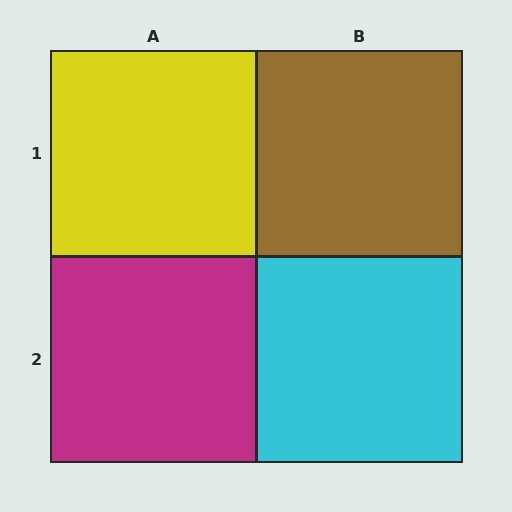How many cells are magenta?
1 cell is magenta.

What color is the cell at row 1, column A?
Yellow.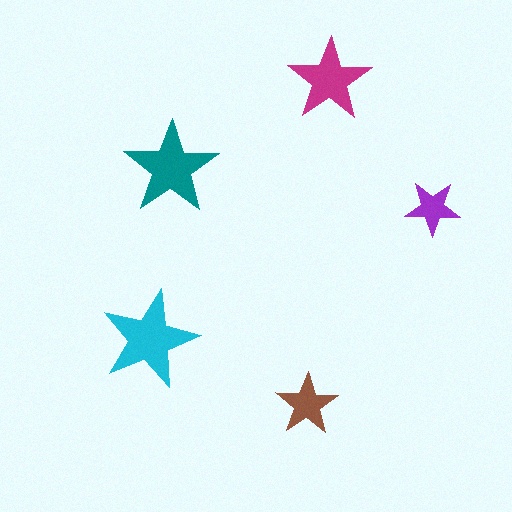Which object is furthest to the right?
The purple star is rightmost.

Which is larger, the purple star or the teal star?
The teal one.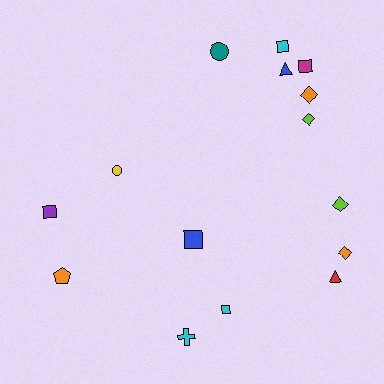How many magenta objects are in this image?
There is 1 magenta object.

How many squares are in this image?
There are 5 squares.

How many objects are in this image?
There are 15 objects.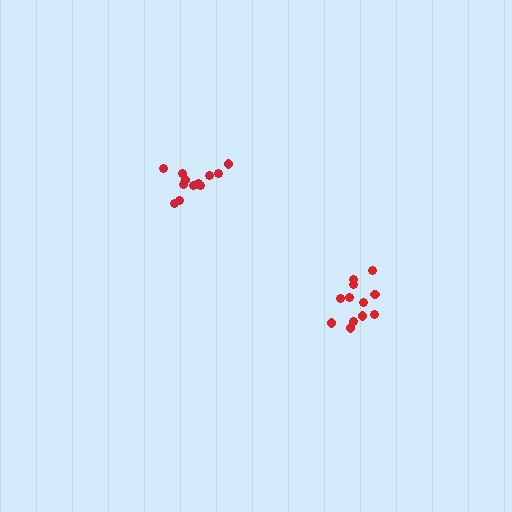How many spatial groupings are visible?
There are 2 spatial groupings.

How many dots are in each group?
Group 1: 12 dots, Group 2: 12 dots (24 total).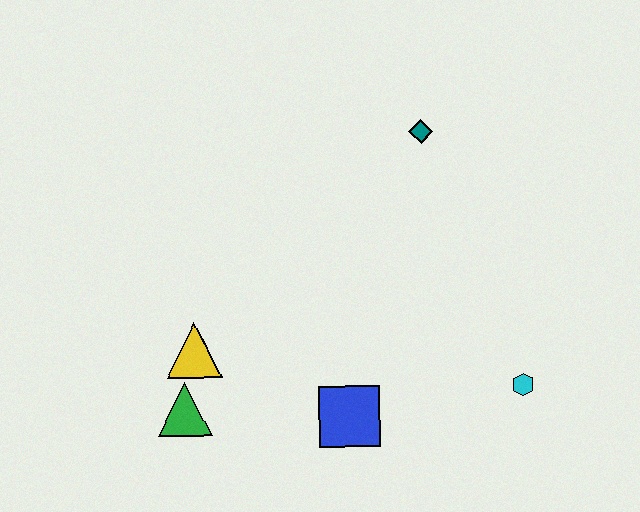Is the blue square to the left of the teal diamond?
Yes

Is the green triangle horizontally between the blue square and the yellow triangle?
No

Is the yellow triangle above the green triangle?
Yes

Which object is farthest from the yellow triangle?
The cyan hexagon is farthest from the yellow triangle.